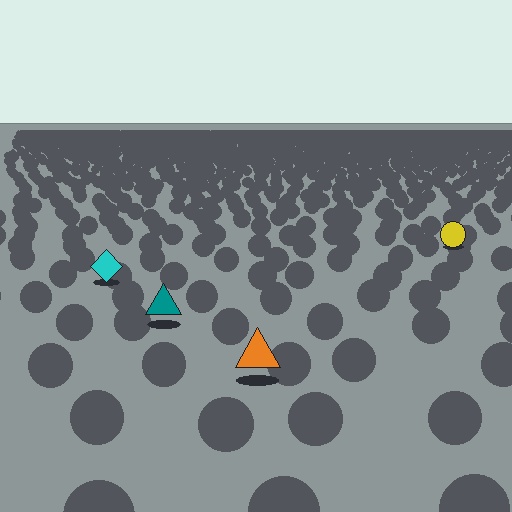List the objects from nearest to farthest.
From nearest to farthest: the orange triangle, the teal triangle, the cyan diamond, the yellow circle.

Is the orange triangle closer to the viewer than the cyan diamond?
Yes. The orange triangle is closer — you can tell from the texture gradient: the ground texture is coarser near it.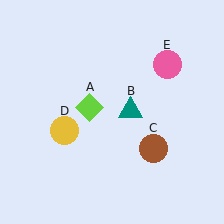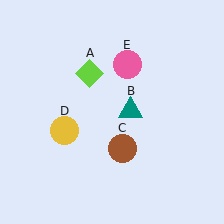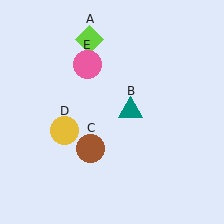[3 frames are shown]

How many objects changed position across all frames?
3 objects changed position: lime diamond (object A), brown circle (object C), pink circle (object E).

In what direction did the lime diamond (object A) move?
The lime diamond (object A) moved up.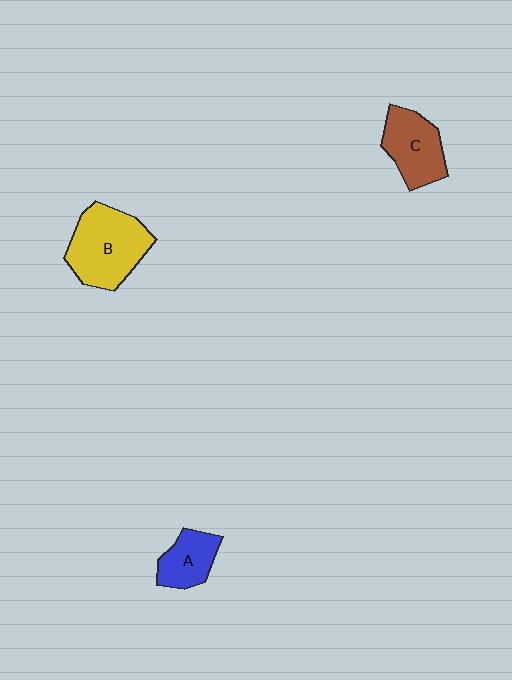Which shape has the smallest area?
Shape A (blue).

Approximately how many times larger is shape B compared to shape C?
Approximately 1.4 times.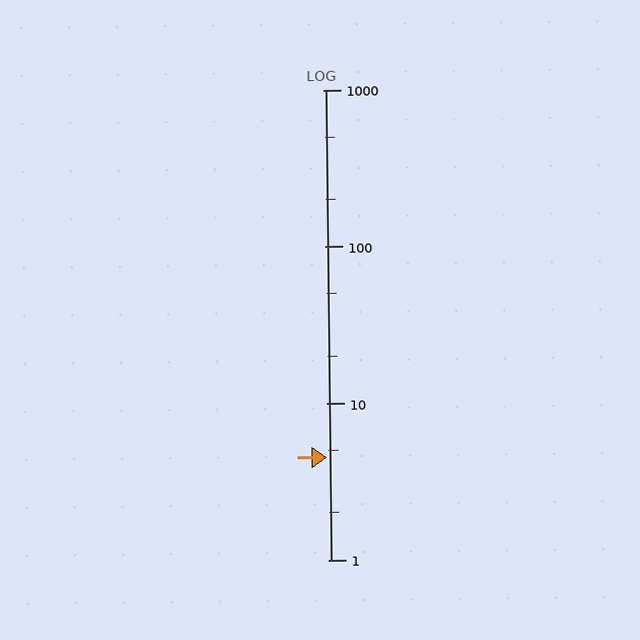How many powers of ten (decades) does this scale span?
The scale spans 3 decades, from 1 to 1000.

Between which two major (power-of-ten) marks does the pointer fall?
The pointer is between 1 and 10.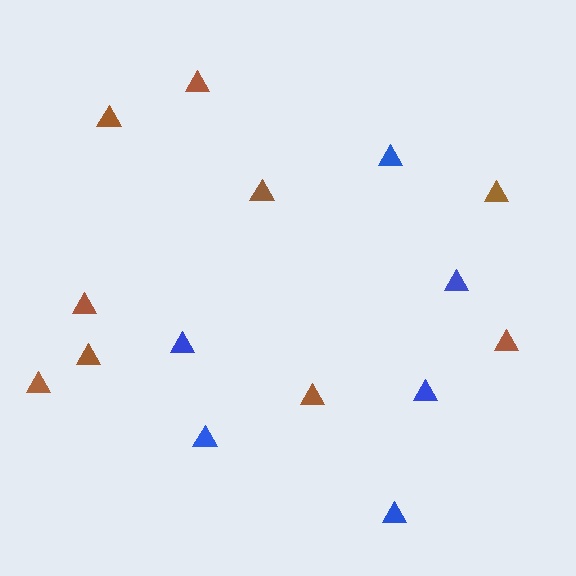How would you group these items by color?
There are 2 groups: one group of blue triangles (6) and one group of brown triangles (9).